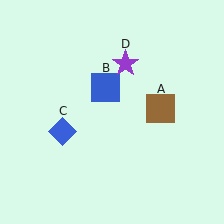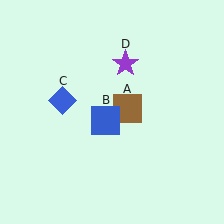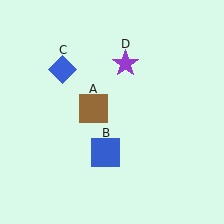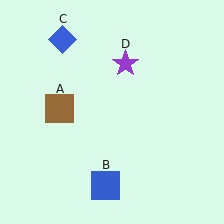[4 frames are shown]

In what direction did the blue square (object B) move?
The blue square (object B) moved down.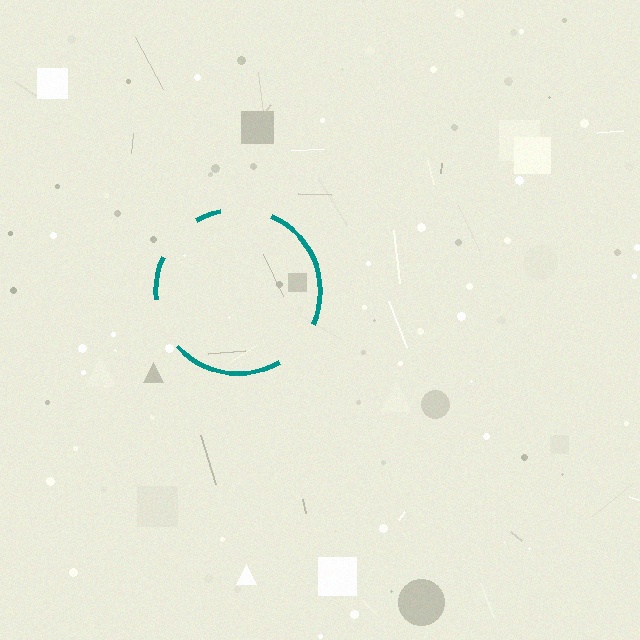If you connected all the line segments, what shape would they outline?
They would outline a circle.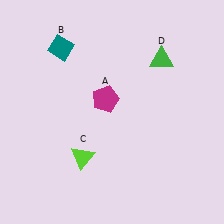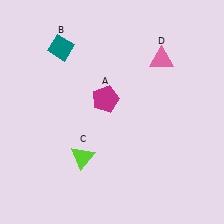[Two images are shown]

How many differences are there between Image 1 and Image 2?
There is 1 difference between the two images.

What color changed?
The triangle (D) changed from green in Image 1 to pink in Image 2.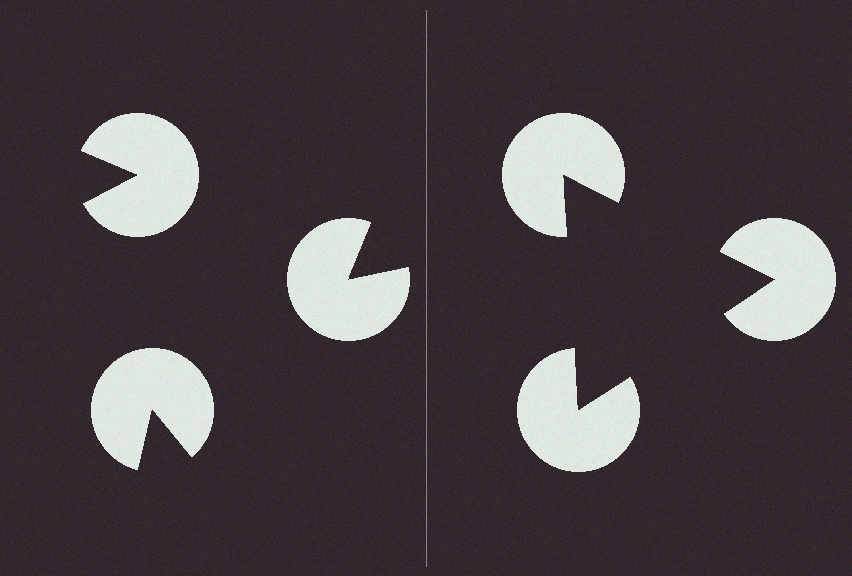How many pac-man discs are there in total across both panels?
6 — 3 on each side.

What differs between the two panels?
The pac-man discs are positioned identically on both sides; only the wedge orientations differ. On the right they align to a triangle; on the left they are misaligned.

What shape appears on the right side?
An illusory triangle.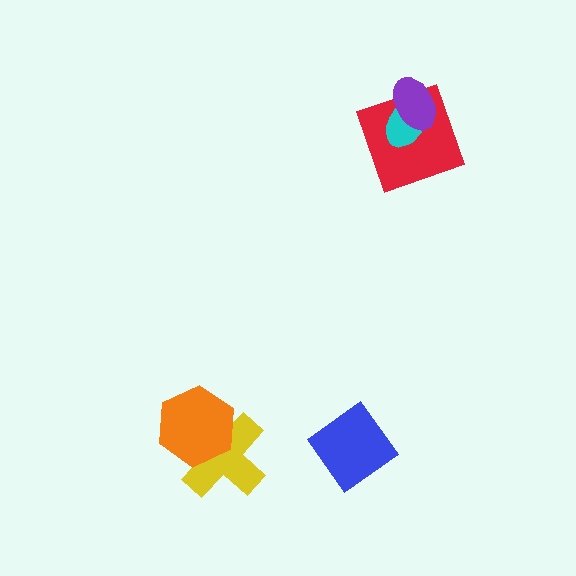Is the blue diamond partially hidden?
No, no other shape covers it.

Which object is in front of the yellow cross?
The orange hexagon is in front of the yellow cross.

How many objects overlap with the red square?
2 objects overlap with the red square.